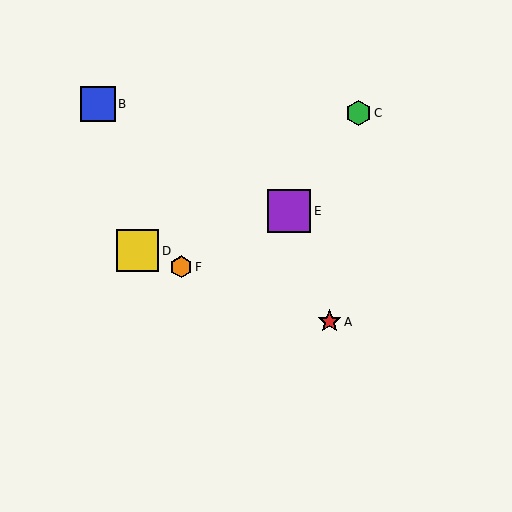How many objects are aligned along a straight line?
3 objects (A, D, F) are aligned along a straight line.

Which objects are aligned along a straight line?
Objects A, D, F are aligned along a straight line.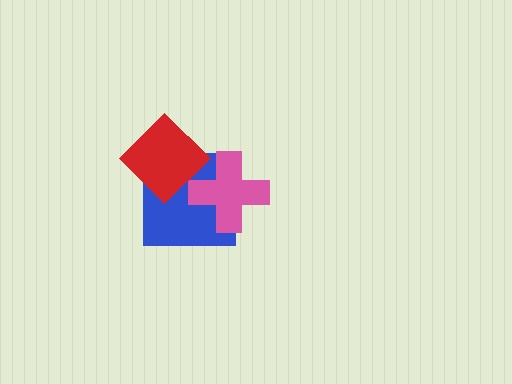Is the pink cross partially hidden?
Yes, it is partially covered by another shape.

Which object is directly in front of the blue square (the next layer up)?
The pink cross is directly in front of the blue square.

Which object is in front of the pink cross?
The red diamond is in front of the pink cross.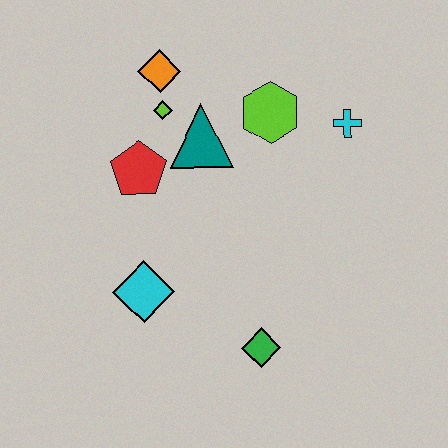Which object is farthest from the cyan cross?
The cyan diamond is farthest from the cyan cross.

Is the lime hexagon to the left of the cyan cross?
Yes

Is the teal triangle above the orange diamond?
No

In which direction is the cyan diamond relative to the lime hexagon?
The cyan diamond is below the lime hexagon.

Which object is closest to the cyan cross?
The lime hexagon is closest to the cyan cross.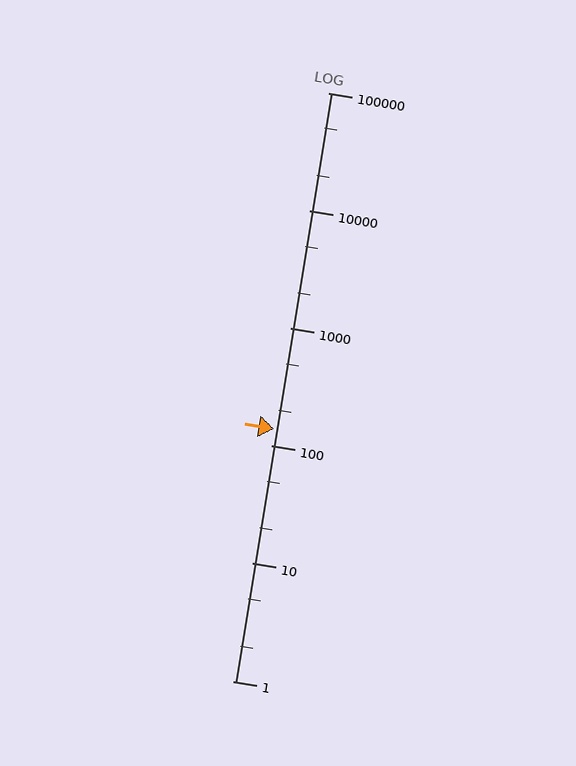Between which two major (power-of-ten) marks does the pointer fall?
The pointer is between 100 and 1000.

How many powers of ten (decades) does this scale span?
The scale spans 5 decades, from 1 to 100000.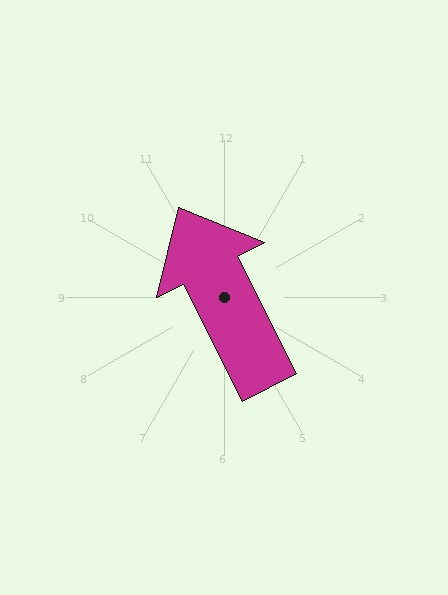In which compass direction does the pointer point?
Northwest.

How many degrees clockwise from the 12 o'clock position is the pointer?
Approximately 333 degrees.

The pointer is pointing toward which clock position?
Roughly 11 o'clock.